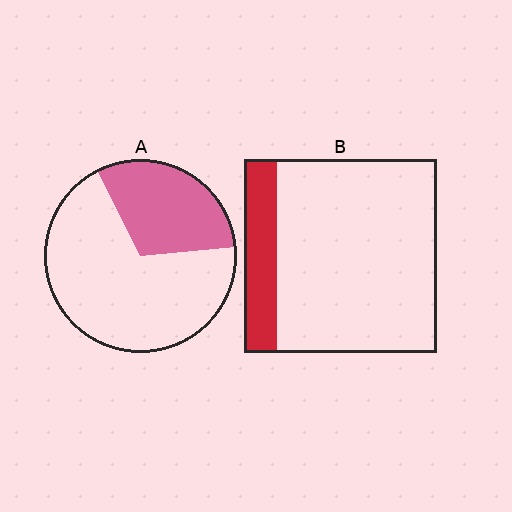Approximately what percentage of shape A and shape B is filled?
A is approximately 30% and B is approximately 15%.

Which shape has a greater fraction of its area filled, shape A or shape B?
Shape A.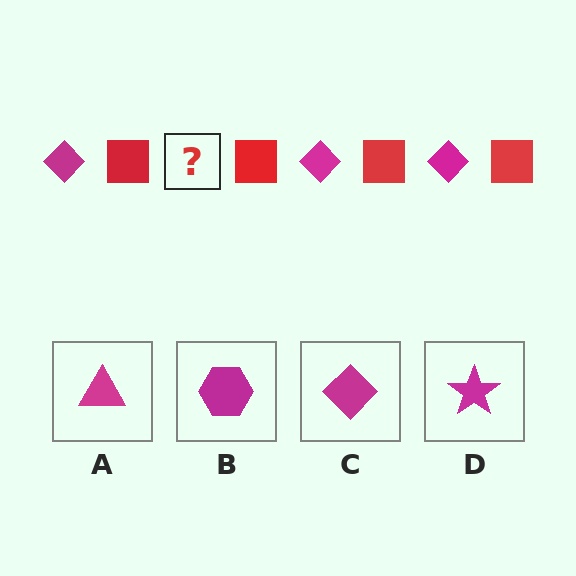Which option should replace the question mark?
Option C.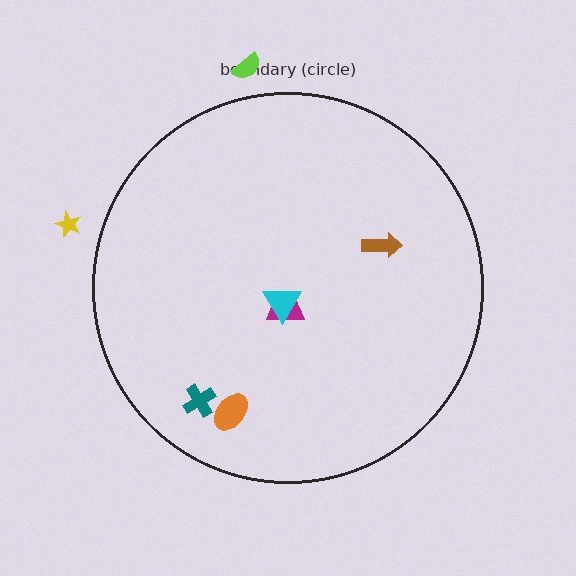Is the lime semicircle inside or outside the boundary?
Outside.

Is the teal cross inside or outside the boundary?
Inside.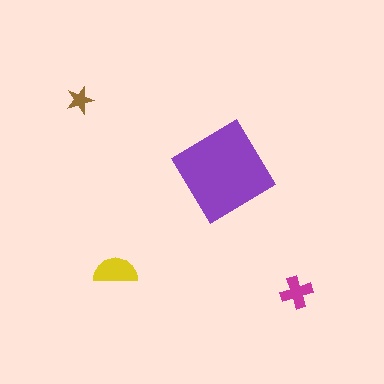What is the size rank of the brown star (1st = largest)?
4th.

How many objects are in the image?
There are 4 objects in the image.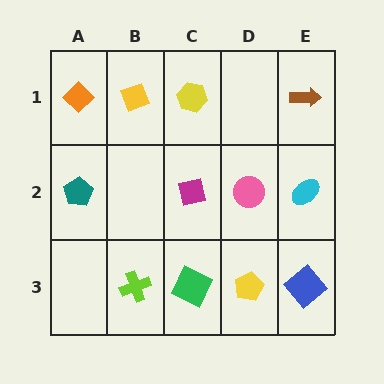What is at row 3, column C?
A green square.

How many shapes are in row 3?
4 shapes.